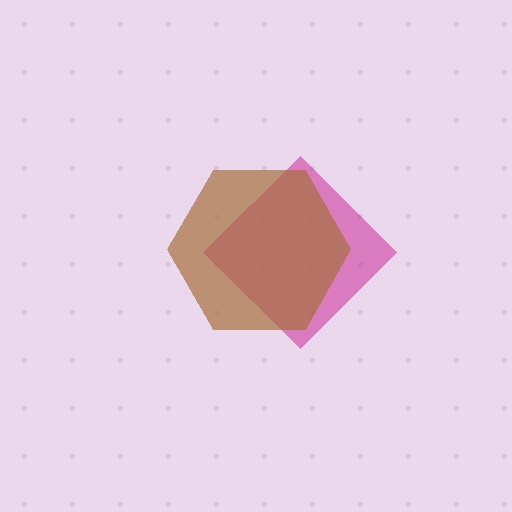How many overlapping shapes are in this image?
There are 2 overlapping shapes in the image.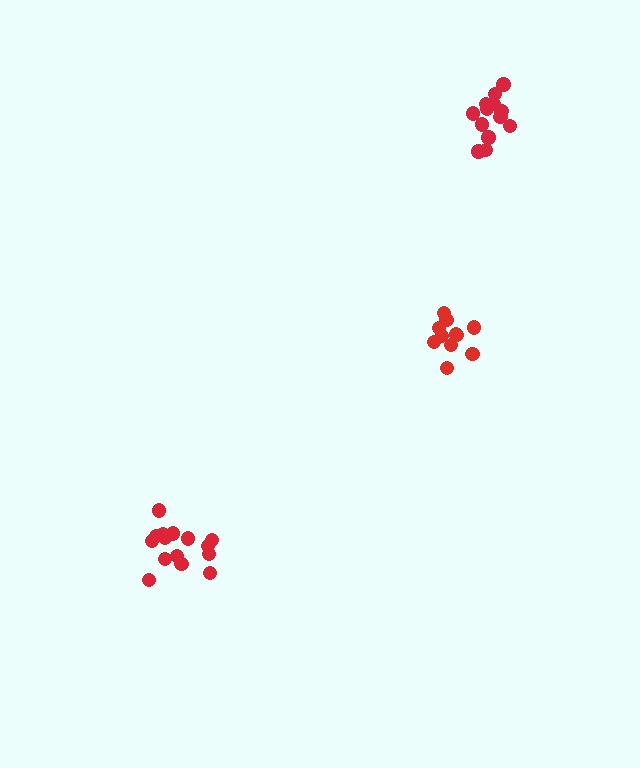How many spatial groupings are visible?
There are 3 spatial groupings.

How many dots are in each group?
Group 1: 17 dots, Group 2: 13 dots, Group 3: 11 dots (41 total).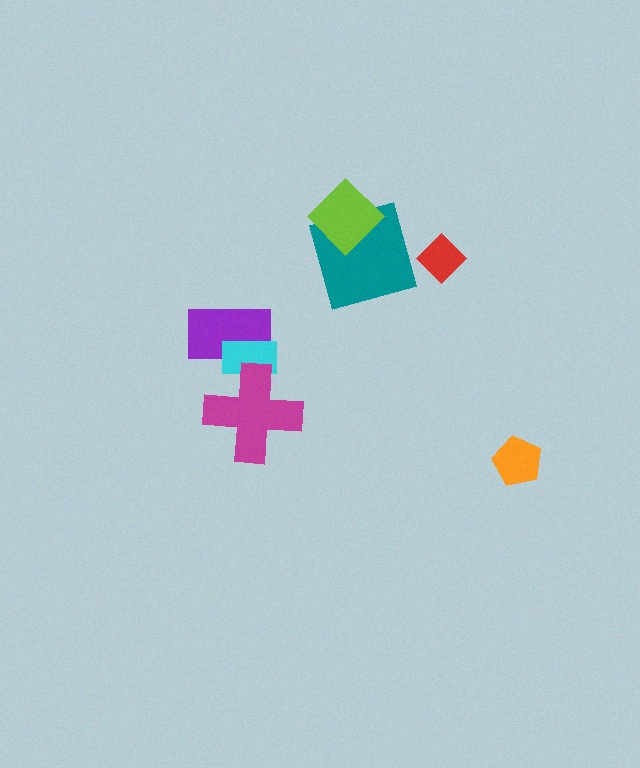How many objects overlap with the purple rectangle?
1 object overlaps with the purple rectangle.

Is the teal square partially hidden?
Yes, it is partially covered by another shape.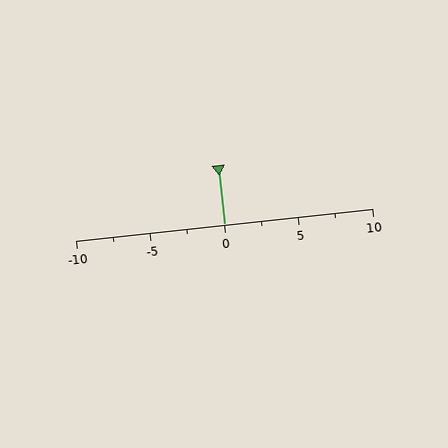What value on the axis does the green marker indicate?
The marker indicates approximately 0.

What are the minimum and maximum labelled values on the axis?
The axis runs from -10 to 10.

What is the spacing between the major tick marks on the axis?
The major ticks are spaced 5 apart.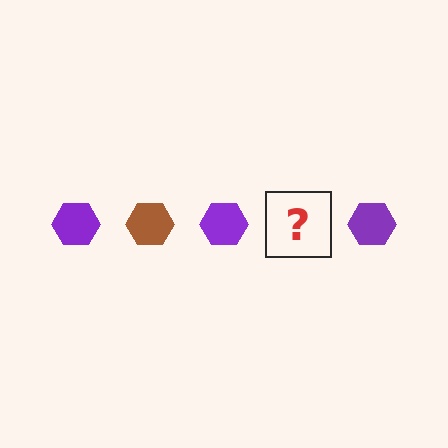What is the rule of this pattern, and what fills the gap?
The rule is that the pattern cycles through purple, brown hexagons. The gap should be filled with a brown hexagon.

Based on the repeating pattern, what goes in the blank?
The blank should be a brown hexagon.